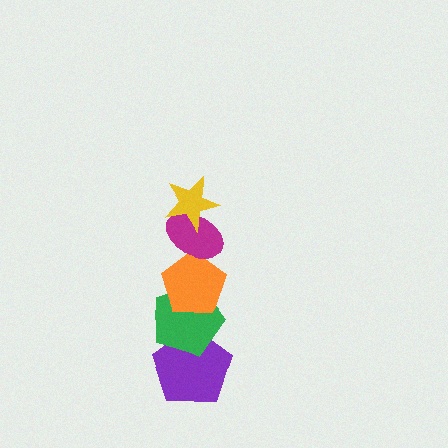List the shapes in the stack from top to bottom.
From top to bottom: the yellow star, the magenta ellipse, the orange pentagon, the green pentagon, the purple pentagon.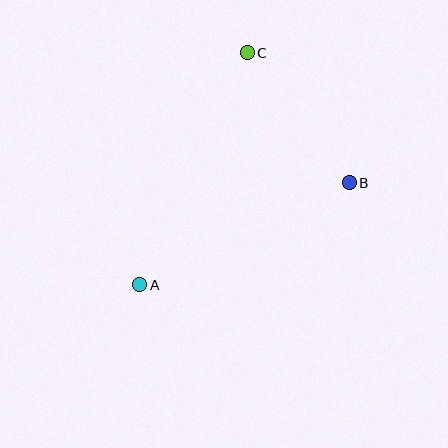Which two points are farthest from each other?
Points A and C are farthest from each other.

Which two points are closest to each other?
Points B and C are closest to each other.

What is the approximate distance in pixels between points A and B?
The distance between A and B is approximately 233 pixels.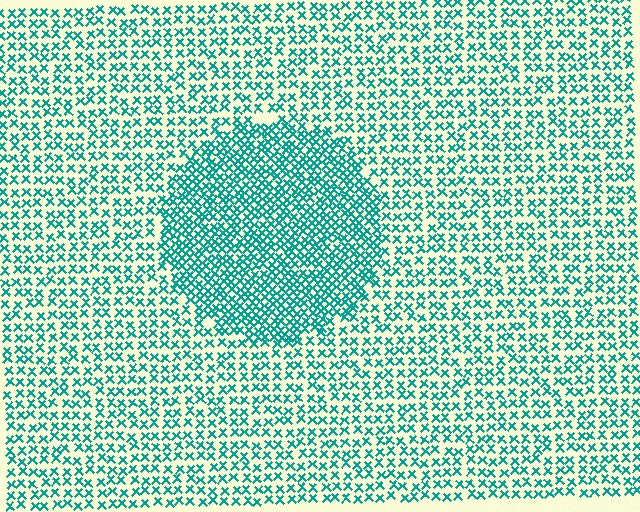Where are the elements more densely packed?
The elements are more densely packed inside the circle boundary.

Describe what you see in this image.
The image contains small teal elements arranged at two different densities. A circle-shaped region is visible where the elements are more densely packed than the surrounding area.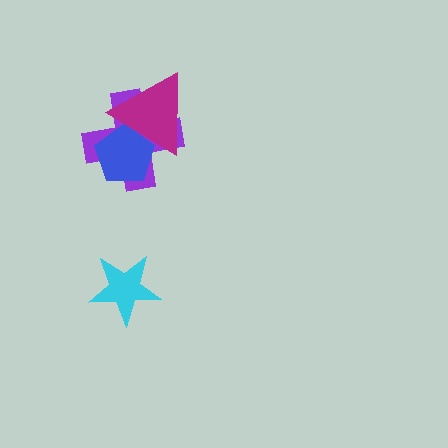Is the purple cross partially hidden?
Yes, it is partially covered by another shape.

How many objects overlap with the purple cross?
2 objects overlap with the purple cross.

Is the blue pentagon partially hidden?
Yes, it is partially covered by another shape.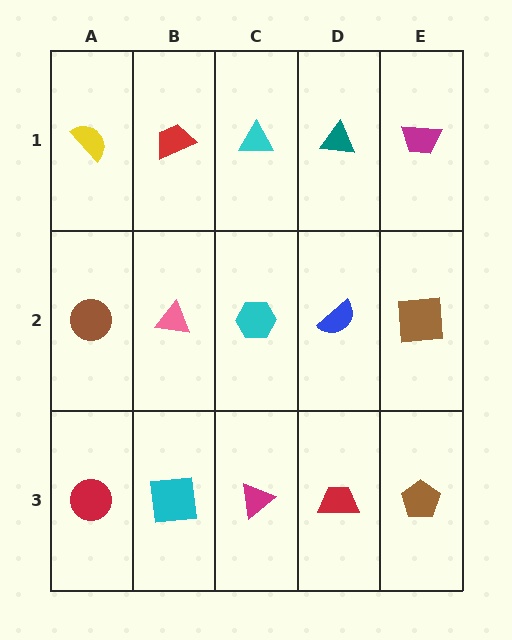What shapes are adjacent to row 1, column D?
A blue semicircle (row 2, column D), a cyan triangle (row 1, column C), a magenta trapezoid (row 1, column E).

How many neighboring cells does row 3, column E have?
2.